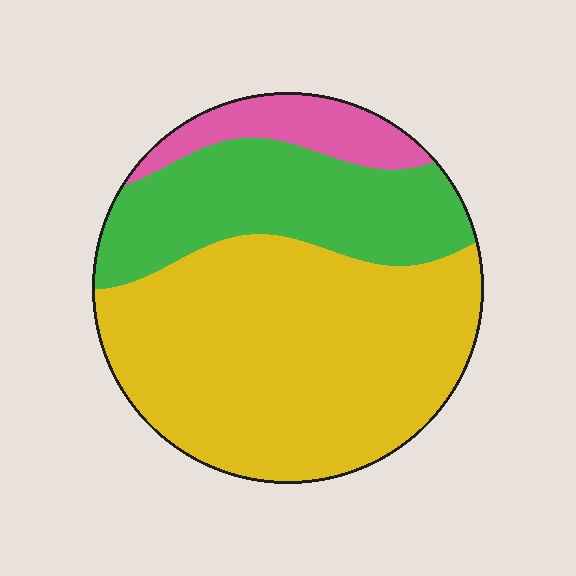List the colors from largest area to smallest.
From largest to smallest: yellow, green, pink.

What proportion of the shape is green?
Green covers roughly 30% of the shape.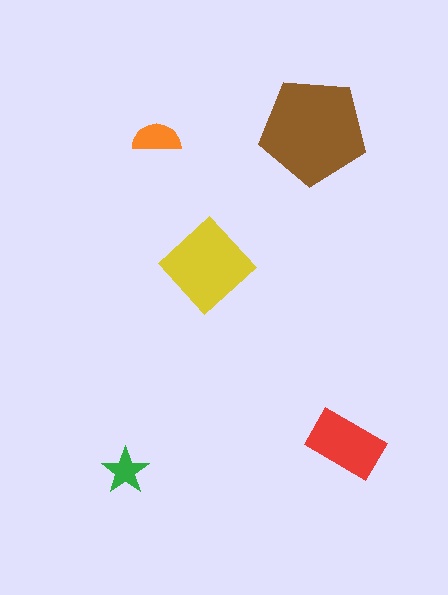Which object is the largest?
The brown pentagon.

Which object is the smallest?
The green star.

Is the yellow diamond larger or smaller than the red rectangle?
Larger.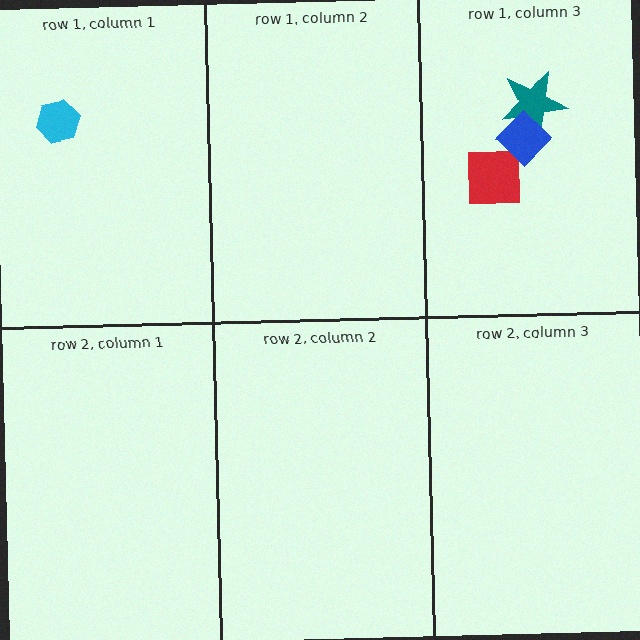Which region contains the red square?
The row 1, column 3 region.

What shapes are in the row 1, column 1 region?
The cyan hexagon.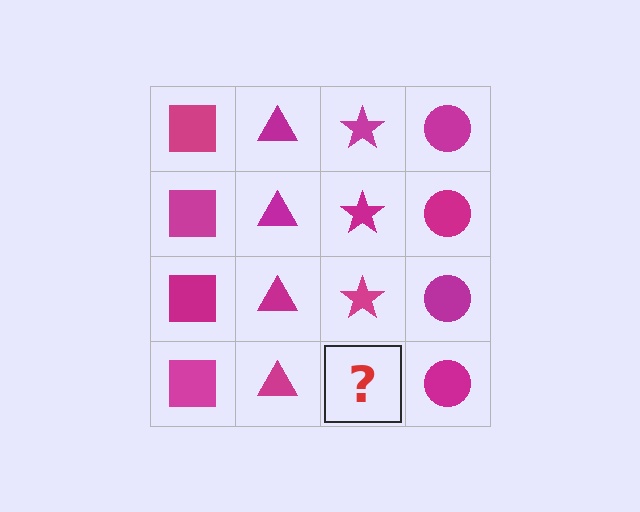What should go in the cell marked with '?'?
The missing cell should contain a magenta star.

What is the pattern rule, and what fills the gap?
The rule is that each column has a consistent shape. The gap should be filled with a magenta star.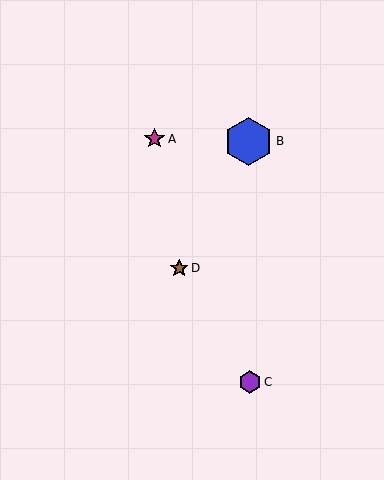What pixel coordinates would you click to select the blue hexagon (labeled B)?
Click at (248, 141) to select the blue hexagon B.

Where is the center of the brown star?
The center of the brown star is at (179, 268).